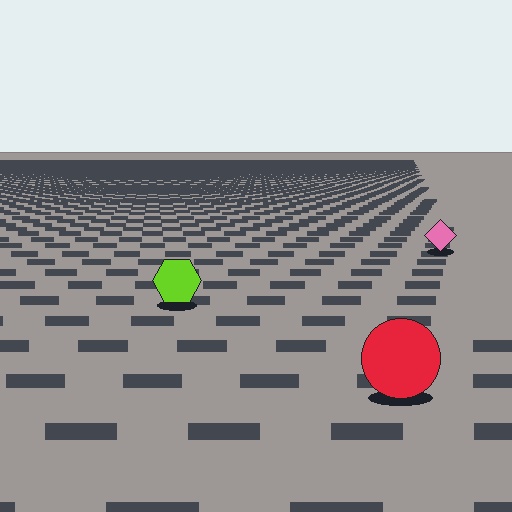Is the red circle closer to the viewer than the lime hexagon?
Yes. The red circle is closer — you can tell from the texture gradient: the ground texture is coarser near it.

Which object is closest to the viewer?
The red circle is closest. The texture marks near it are larger and more spread out.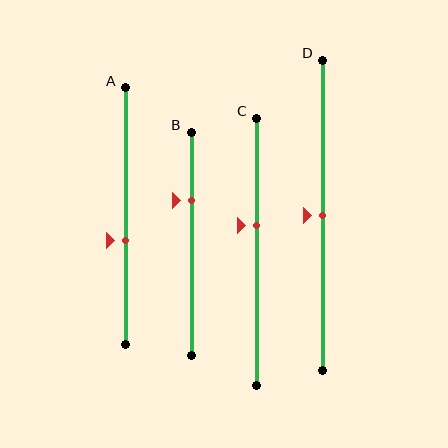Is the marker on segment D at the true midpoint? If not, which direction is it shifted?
Yes, the marker on segment D is at the true midpoint.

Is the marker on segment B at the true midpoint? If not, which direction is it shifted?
No, the marker on segment B is shifted upward by about 20% of the segment length.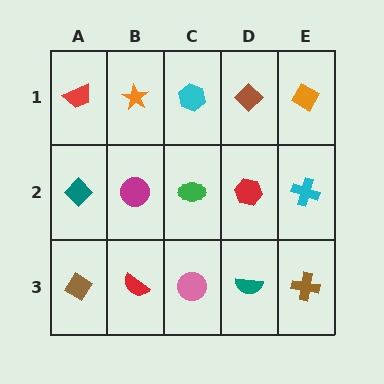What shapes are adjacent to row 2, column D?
A brown diamond (row 1, column D), a teal semicircle (row 3, column D), a green ellipse (row 2, column C), a cyan cross (row 2, column E).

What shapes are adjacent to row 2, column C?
A cyan hexagon (row 1, column C), a pink circle (row 3, column C), a magenta circle (row 2, column B), a red hexagon (row 2, column D).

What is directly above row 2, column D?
A brown diamond.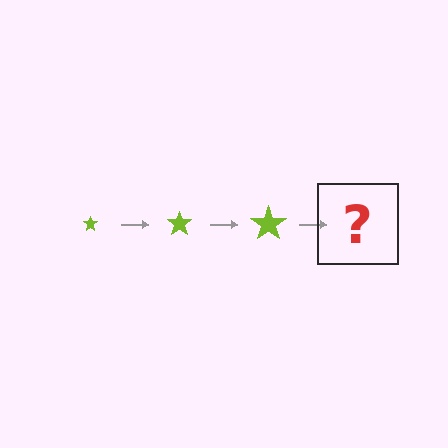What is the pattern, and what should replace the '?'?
The pattern is that the star gets progressively larger each step. The '?' should be a lime star, larger than the previous one.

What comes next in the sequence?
The next element should be a lime star, larger than the previous one.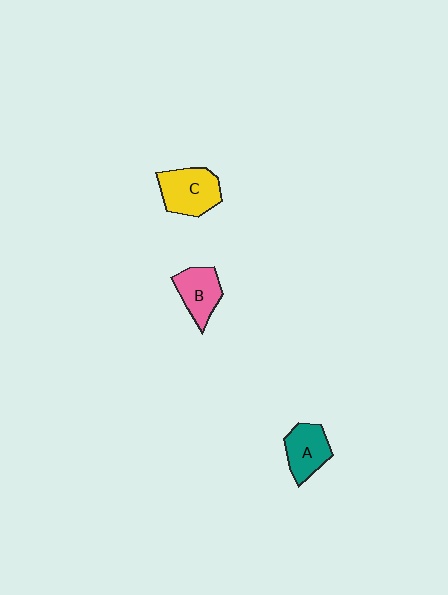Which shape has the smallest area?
Shape B (pink).